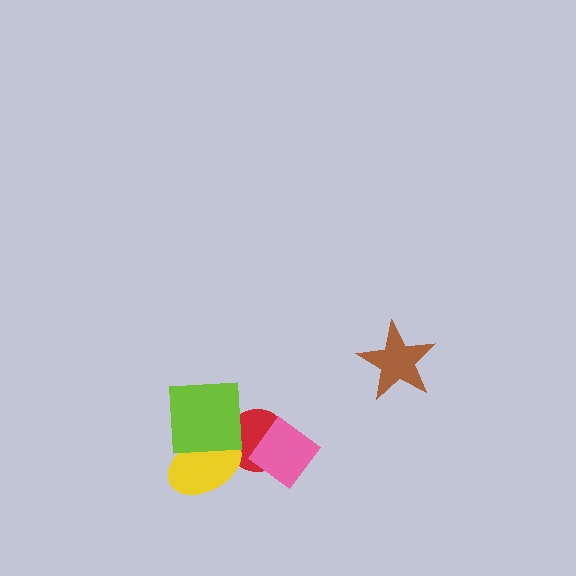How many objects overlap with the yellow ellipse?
2 objects overlap with the yellow ellipse.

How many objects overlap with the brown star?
0 objects overlap with the brown star.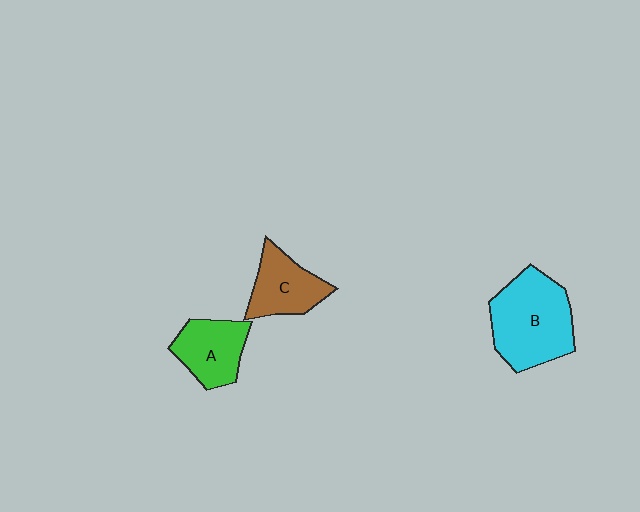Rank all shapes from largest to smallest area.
From largest to smallest: B (cyan), A (green), C (brown).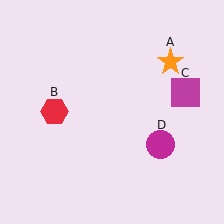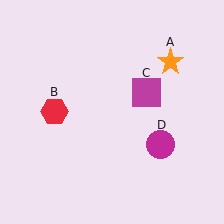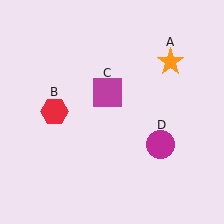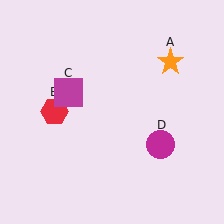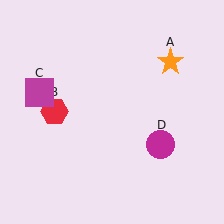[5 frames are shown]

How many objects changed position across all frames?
1 object changed position: magenta square (object C).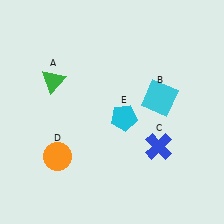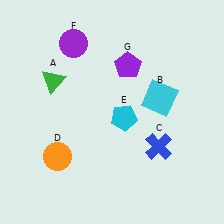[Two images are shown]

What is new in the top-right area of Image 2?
A purple pentagon (G) was added in the top-right area of Image 2.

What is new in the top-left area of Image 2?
A purple circle (F) was added in the top-left area of Image 2.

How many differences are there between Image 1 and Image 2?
There are 2 differences between the two images.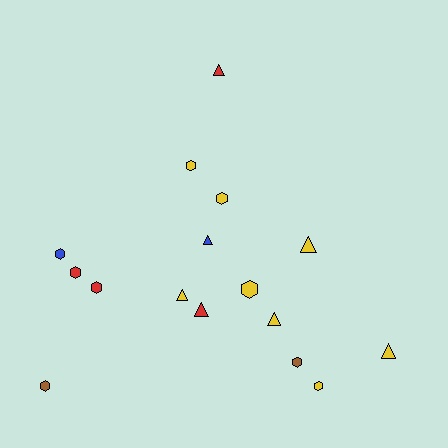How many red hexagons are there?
There are 2 red hexagons.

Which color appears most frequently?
Yellow, with 8 objects.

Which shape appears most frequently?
Hexagon, with 9 objects.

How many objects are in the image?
There are 16 objects.